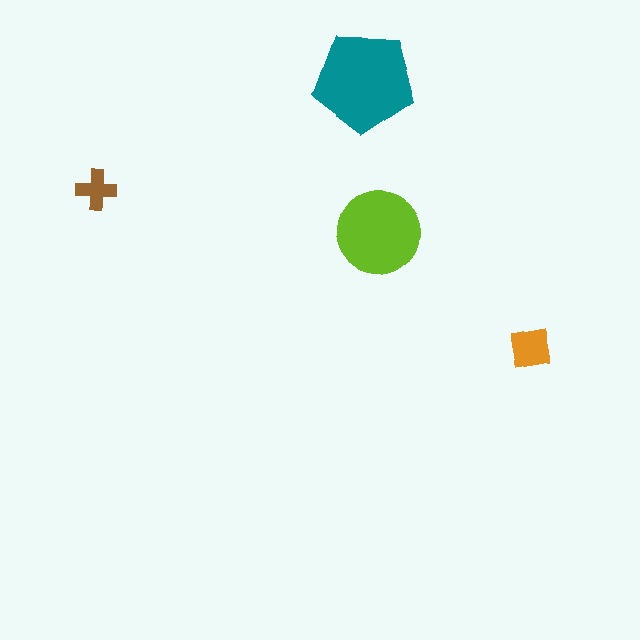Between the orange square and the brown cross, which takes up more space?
The orange square.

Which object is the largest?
The teal pentagon.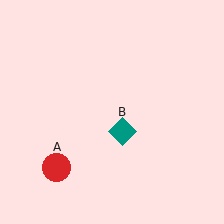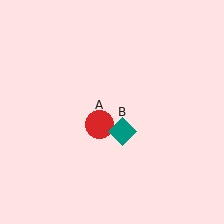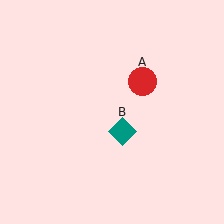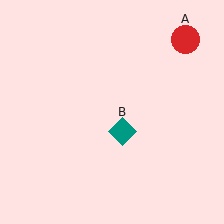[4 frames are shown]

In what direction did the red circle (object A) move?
The red circle (object A) moved up and to the right.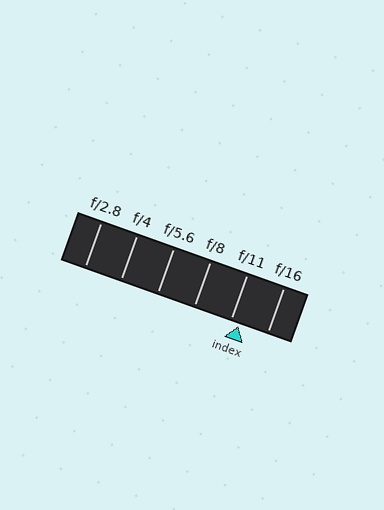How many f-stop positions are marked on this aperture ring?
There are 6 f-stop positions marked.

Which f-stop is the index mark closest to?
The index mark is closest to f/11.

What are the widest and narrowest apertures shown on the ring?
The widest aperture shown is f/2.8 and the narrowest is f/16.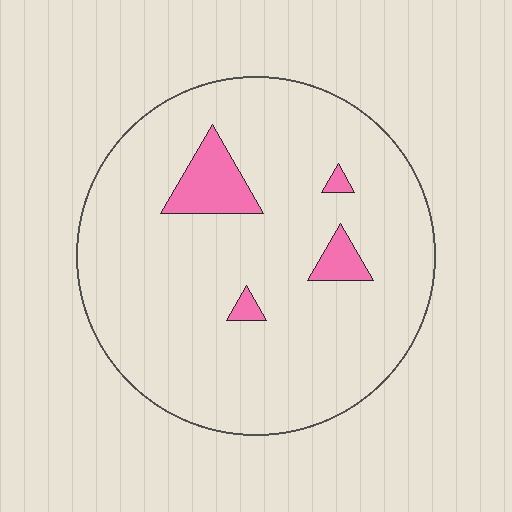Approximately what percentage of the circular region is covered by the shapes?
Approximately 10%.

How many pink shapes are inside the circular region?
4.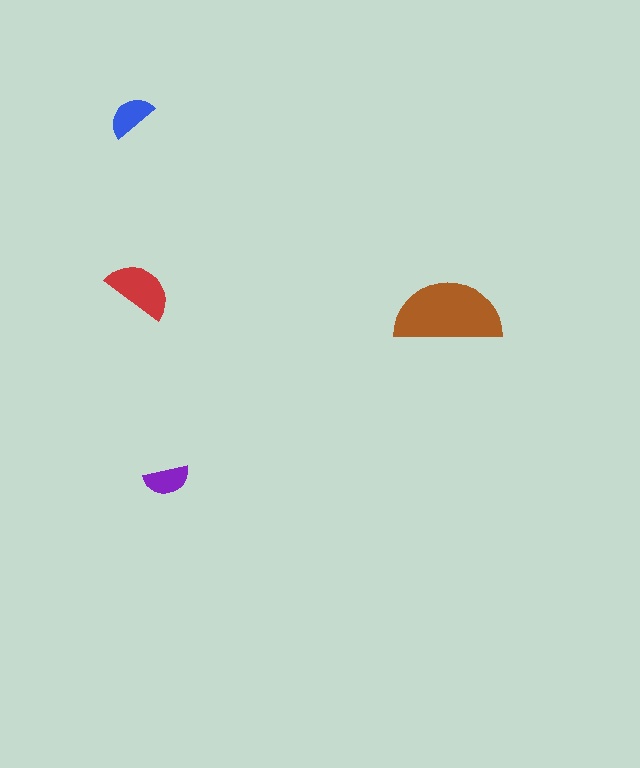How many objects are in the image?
There are 4 objects in the image.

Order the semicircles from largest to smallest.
the brown one, the red one, the blue one, the purple one.